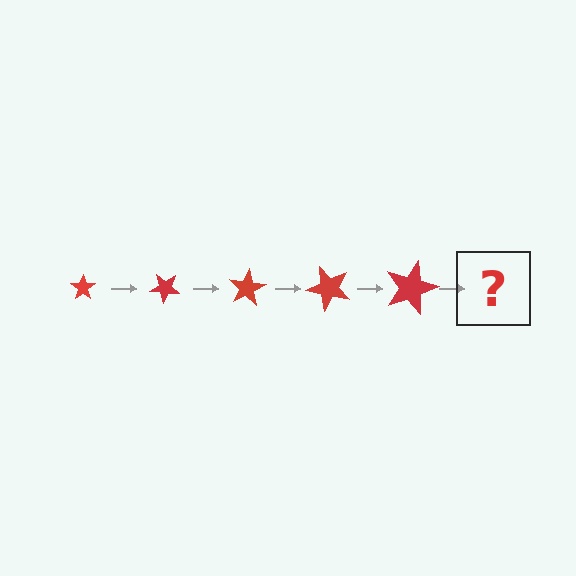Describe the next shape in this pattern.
It should be a star, larger than the previous one and rotated 200 degrees from the start.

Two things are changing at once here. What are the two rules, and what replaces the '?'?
The two rules are that the star grows larger each step and it rotates 40 degrees each step. The '?' should be a star, larger than the previous one and rotated 200 degrees from the start.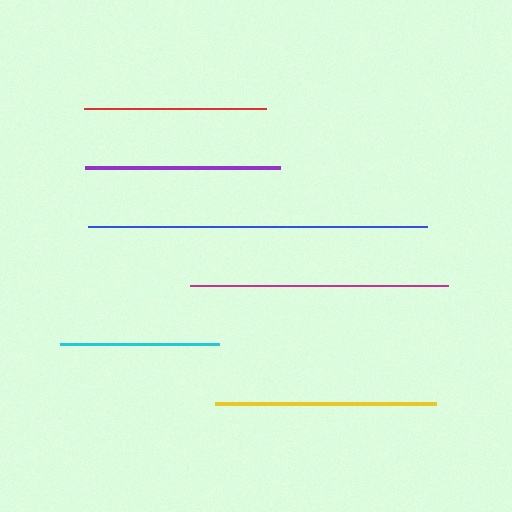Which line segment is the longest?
The blue line is the longest at approximately 339 pixels.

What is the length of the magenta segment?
The magenta segment is approximately 258 pixels long.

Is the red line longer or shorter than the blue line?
The blue line is longer than the red line.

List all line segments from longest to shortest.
From longest to shortest: blue, magenta, yellow, purple, red, cyan.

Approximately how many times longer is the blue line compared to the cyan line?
The blue line is approximately 2.1 times the length of the cyan line.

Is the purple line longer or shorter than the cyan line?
The purple line is longer than the cyan line.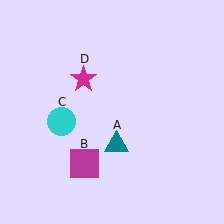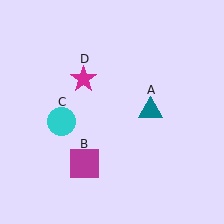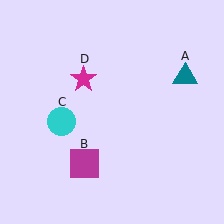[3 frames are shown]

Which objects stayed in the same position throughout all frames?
Magenta square (object B) and cyan circle (object C) and magenta star (object D) remained stationary.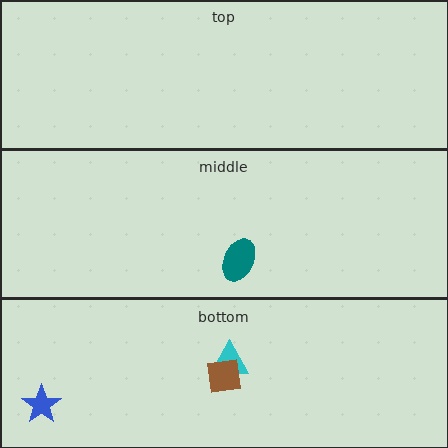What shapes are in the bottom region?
The cyan triangle, the brown square, the blue star.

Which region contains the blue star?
The bottom region.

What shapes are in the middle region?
The teal ellipse.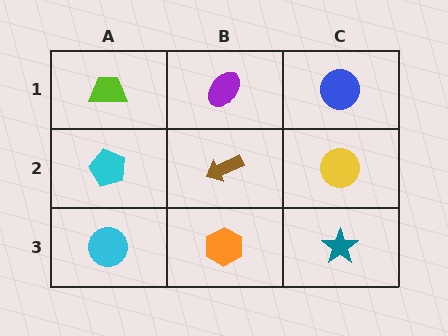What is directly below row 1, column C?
A yellow circle.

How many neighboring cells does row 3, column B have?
3.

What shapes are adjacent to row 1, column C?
A yellow circle (row 2, column C), a purple ellipse (row 1, column B).